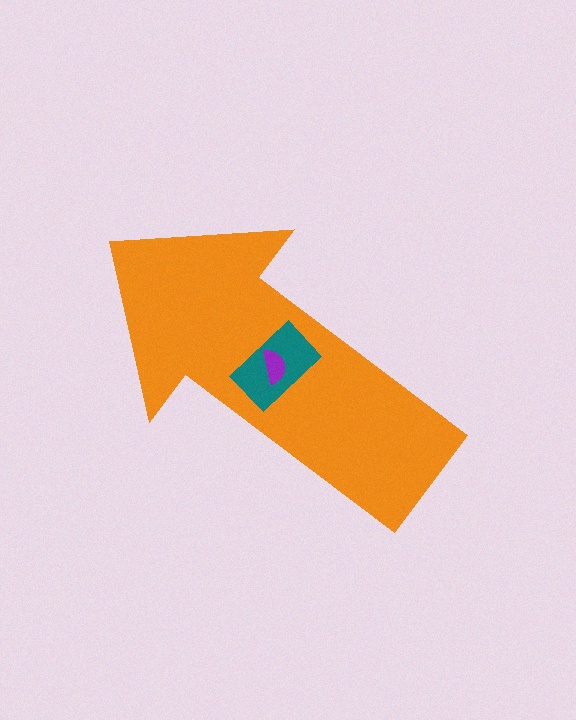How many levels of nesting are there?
3.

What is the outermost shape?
The orange arrow.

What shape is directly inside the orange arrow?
The teal rectangle.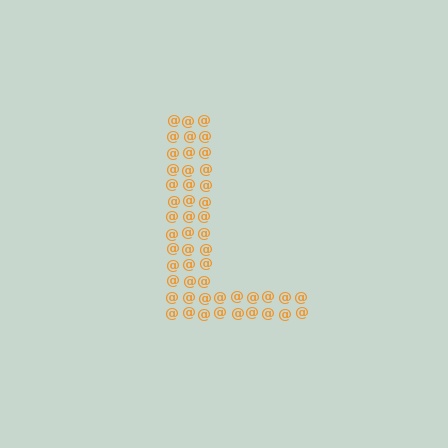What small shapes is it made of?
It is made of small at signs.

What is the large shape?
The large shape is the letter L.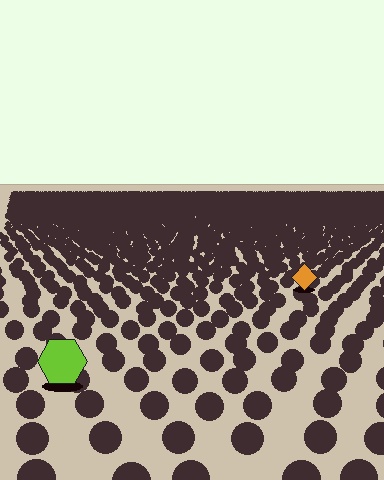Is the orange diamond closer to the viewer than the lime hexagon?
No. The lime hexagon is closer — you can tell from the texture gradient: the ground texture is coarser near it.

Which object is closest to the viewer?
The lime hexagon is closest. The texture marks near it are larger and more spread out.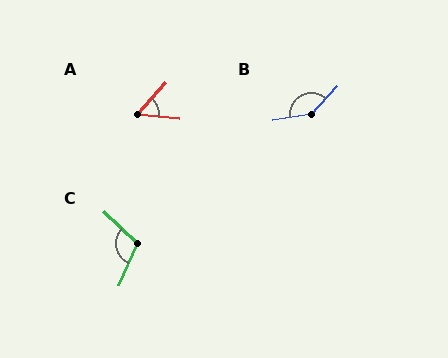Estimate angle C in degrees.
Approximately 110 degrees.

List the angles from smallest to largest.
A (54°), C (110°), B (140°).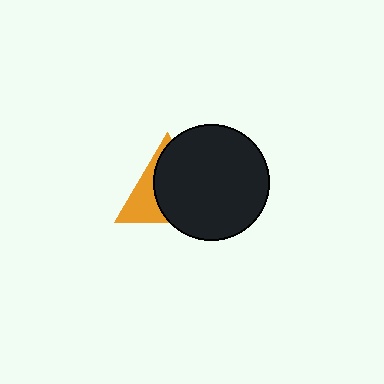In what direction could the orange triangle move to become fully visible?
The orange triangle could move left. That would shift it out from behind the black circle entirely.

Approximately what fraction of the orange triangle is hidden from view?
Roughly 64% of the orange triangle is hidden behind the black circle.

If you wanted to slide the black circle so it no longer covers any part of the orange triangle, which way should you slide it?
Slide it right — that is the most direct way to separate the two shapes.